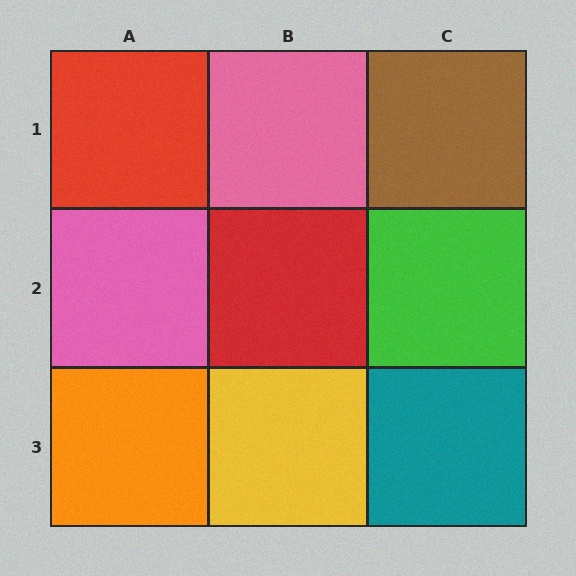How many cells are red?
2 cells are red.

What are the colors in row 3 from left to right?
Orange, yellow, teal.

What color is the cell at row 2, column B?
Red.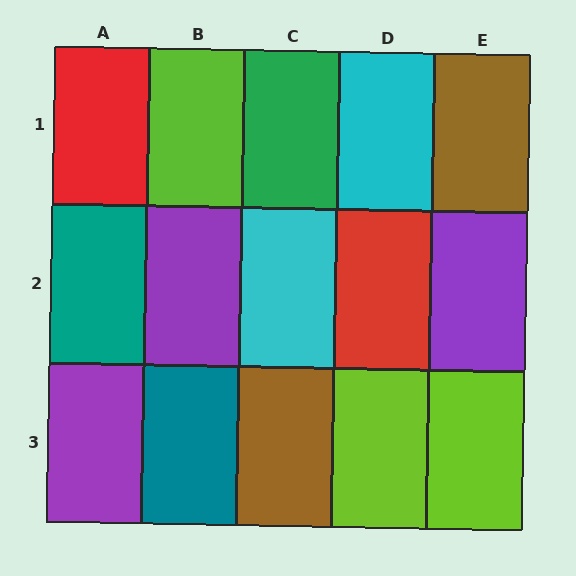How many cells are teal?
2 cells are teal.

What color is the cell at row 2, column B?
Purple.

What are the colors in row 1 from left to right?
Red, lime, green, cyan, brown.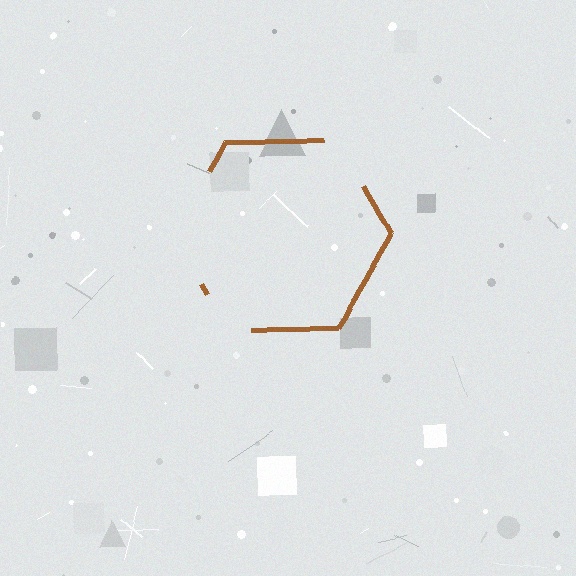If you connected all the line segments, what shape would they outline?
They would outline a hexagon.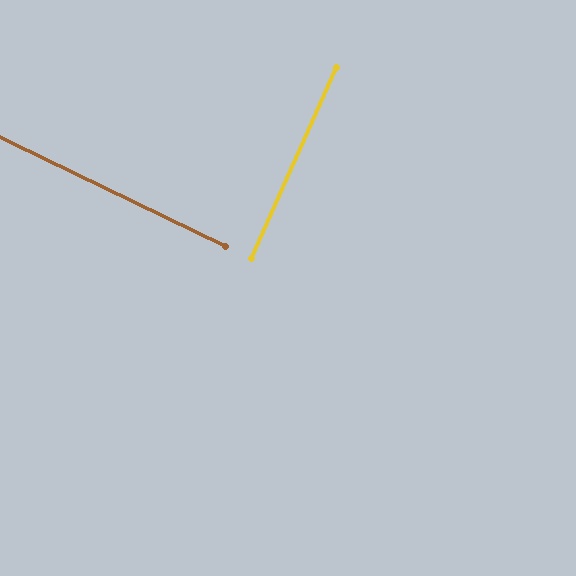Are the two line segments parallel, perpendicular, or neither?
Perpendicular — they meet at approximately 88°.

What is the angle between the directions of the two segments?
Approximately 88 degrees.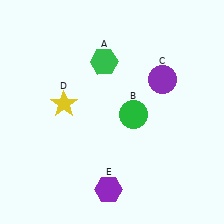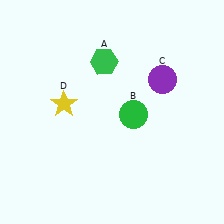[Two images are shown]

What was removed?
The purple hexagon (E) was removed in Image 2.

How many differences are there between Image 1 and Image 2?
There is 1 difference between the two images.